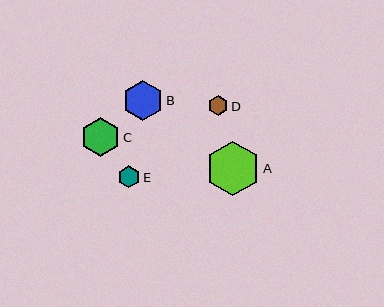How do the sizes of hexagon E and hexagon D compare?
Hexagon E and hexagon D are approximately the same size.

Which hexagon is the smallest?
Hexagon D is the smallest with a size of approximately 21 pixels.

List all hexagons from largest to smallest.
From largest to smallest: A, B, C, E, D.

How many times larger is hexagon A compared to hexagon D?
Hexagon A is approximately 2.7 times the size of hexagon D.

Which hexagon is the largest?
Hexagon A is the largest with a size of approximately 54 pixels.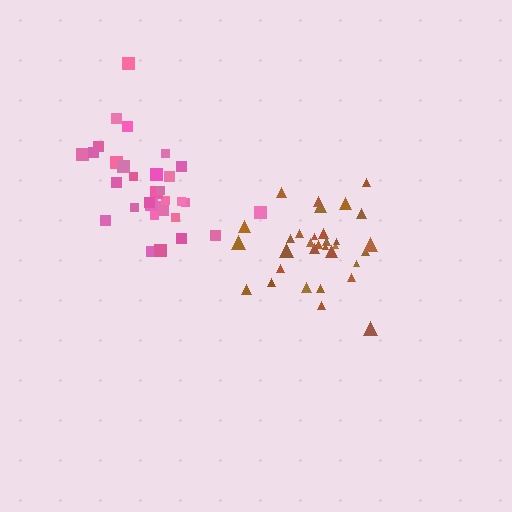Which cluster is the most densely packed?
Pink.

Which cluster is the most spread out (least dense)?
Brown.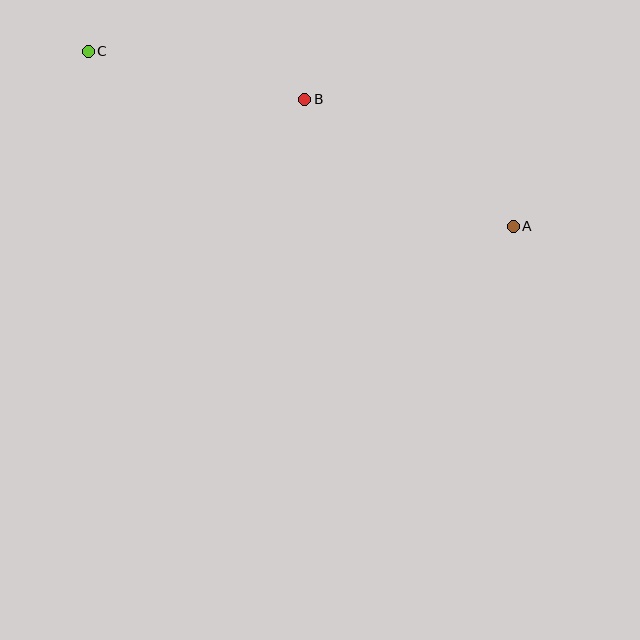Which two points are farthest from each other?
Points A and C are farthest from each other.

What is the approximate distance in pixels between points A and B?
The distance between A and B is approximately 244 pixels.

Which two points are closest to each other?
Points B and C are closest to each other.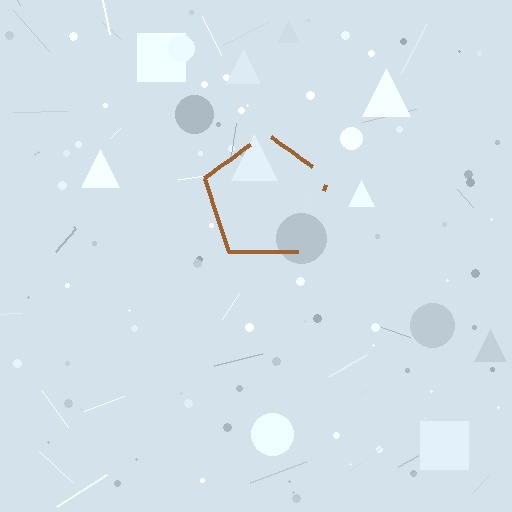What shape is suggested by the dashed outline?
The dashed outline suggests a pentagon.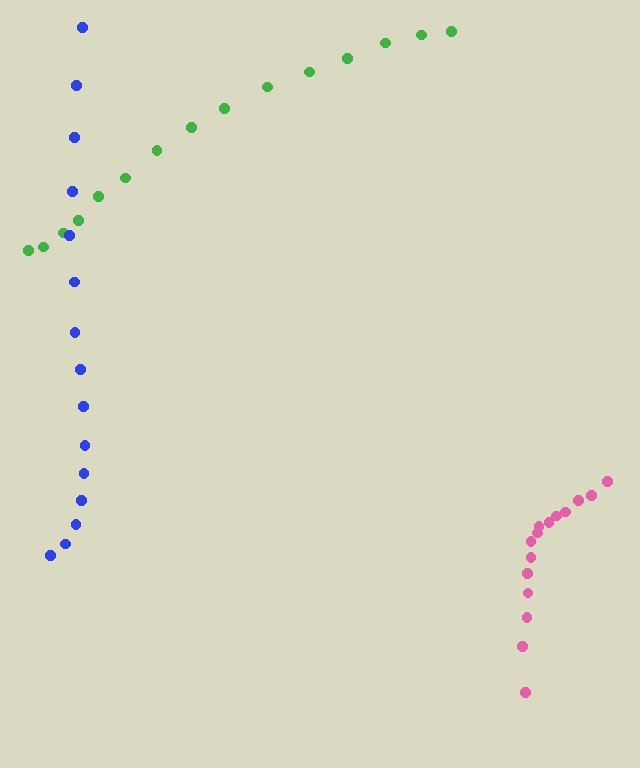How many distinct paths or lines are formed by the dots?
There are 3 distinct paths.